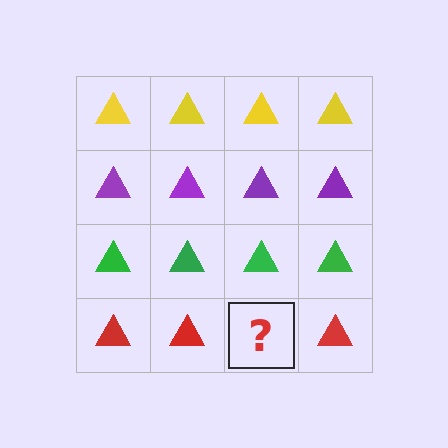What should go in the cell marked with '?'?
The missing cell should contain a red triangle.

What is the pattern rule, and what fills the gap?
The rule is that each row has a consistent color. The gap should be filled with a red triangle.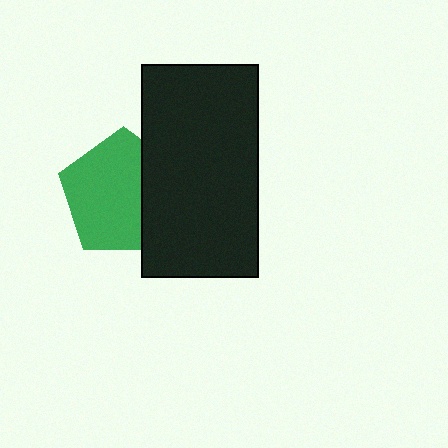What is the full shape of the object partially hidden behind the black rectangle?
The partially hidden object is a green pentagon.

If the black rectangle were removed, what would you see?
You would see the complete green pentagon.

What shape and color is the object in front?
The object in front is a black rectangle.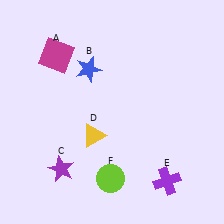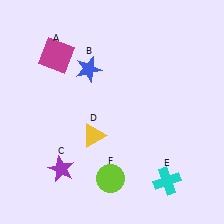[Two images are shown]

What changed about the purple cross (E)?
In Image 1, E is purple. In Image 2, it changed to cyan.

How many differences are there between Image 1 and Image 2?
There is 1 difference between the two images.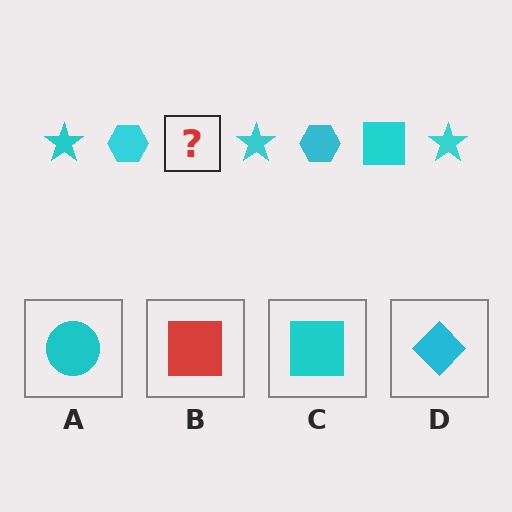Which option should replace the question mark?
Option C.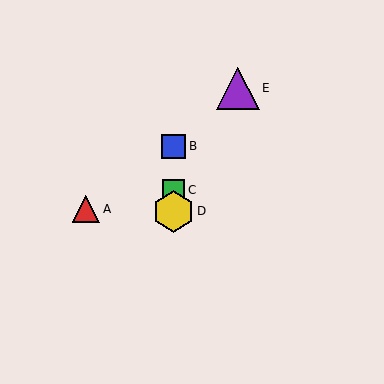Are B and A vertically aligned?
No, B is at x≈174 and A is at x≈86.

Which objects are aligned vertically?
Objects B, C, D are aligned vertically.